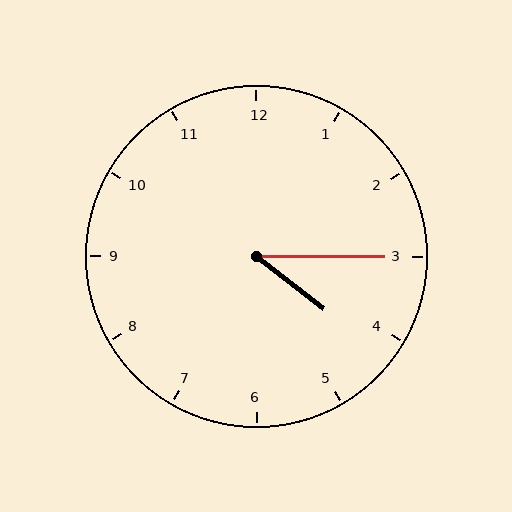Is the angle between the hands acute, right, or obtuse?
It is acute.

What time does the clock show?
4:15.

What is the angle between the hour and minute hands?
Approximately 38 degrees.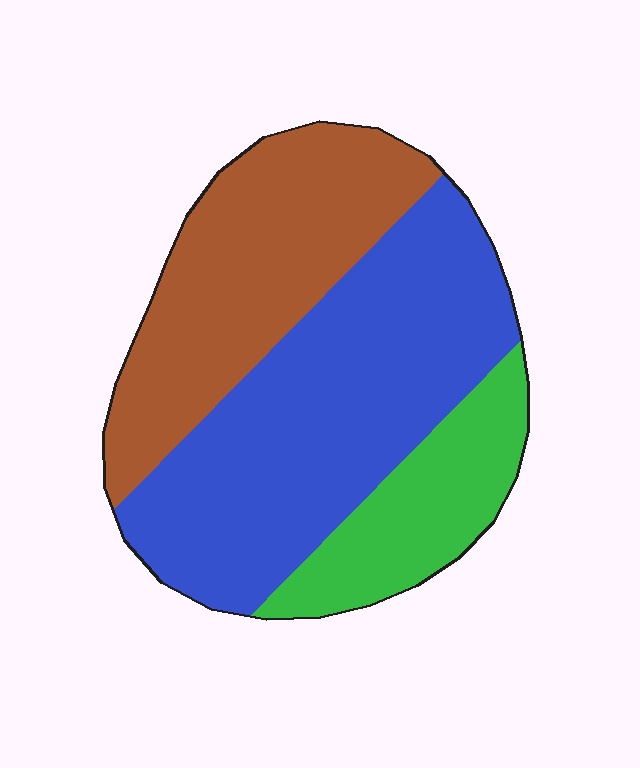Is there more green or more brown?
Brown.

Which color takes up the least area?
Green, at roughly 20%.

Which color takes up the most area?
Blue, at roughly 50%.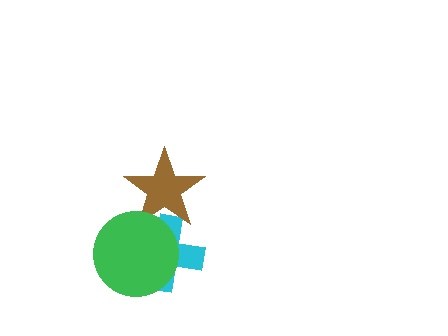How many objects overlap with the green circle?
2 objects overlap with the green circle.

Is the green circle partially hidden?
No, no other shape covers it.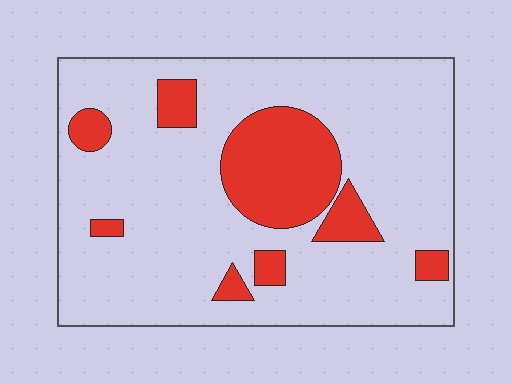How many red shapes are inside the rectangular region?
8.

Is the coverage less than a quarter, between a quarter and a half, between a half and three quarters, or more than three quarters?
Less than a quarter.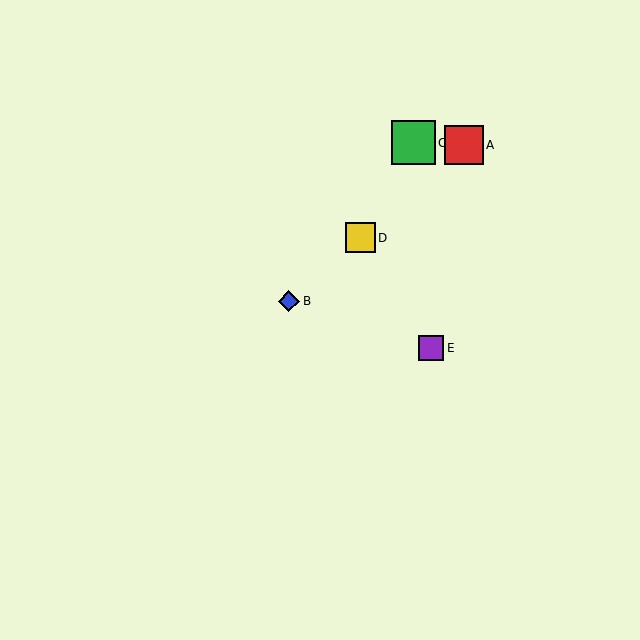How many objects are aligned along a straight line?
3 objects (A, B, D) are aligned along a straight line.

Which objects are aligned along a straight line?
Objects A, B, D are aligned along a straight line.